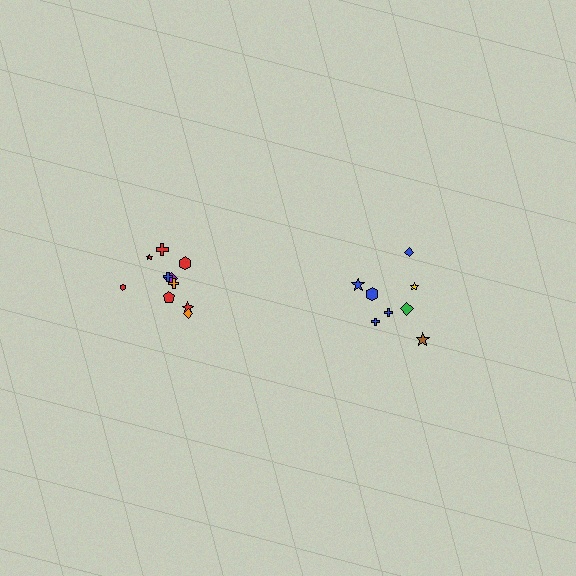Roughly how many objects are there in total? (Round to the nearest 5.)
Roughly 20 objects in total.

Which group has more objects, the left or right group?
The left group.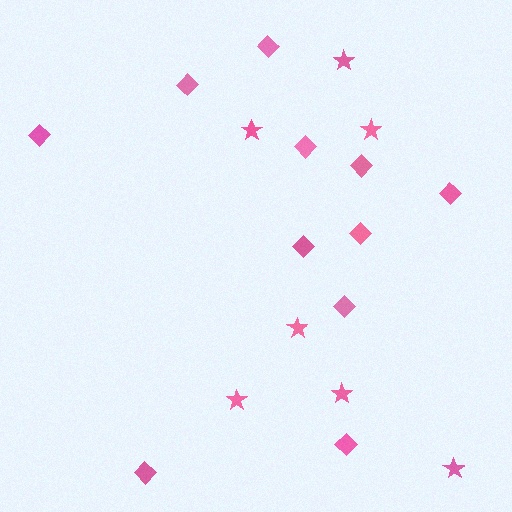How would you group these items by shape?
There are 2 groups: one group of stars (7) and one group of diamonds (11).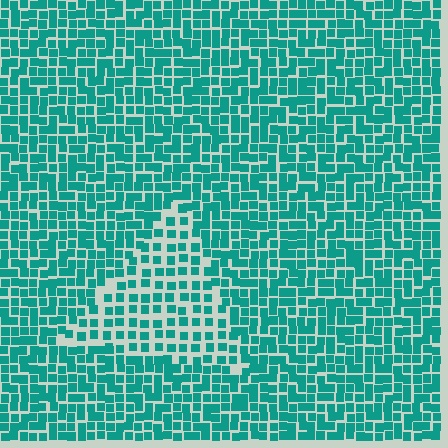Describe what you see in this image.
The image contains small teal elements arranged at two different densities. A triangle-shaped region is visible where the elements are less densely packed than the surrounding area.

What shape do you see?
I see a triangle.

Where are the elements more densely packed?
The elements are more densely packed outside the triangle boundary.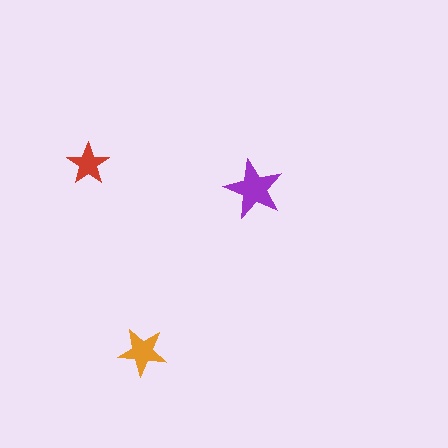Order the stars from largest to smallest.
the purple one, the orange one, the red one.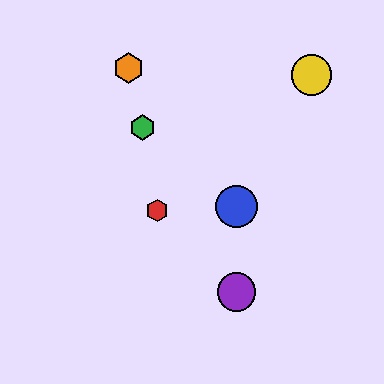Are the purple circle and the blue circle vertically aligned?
Yes, both are at x≈236.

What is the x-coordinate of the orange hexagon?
The orange hexagon is at x≈129.